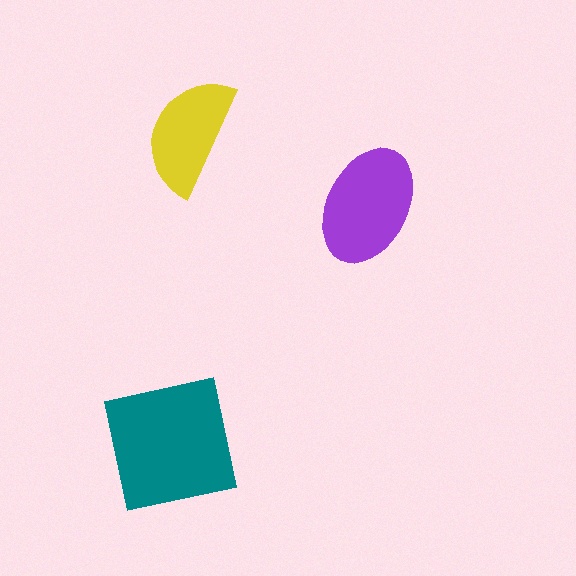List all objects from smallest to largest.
The yellow semicircle, the purple ellipse, the teal square.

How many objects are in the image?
There are 3 objects in the image.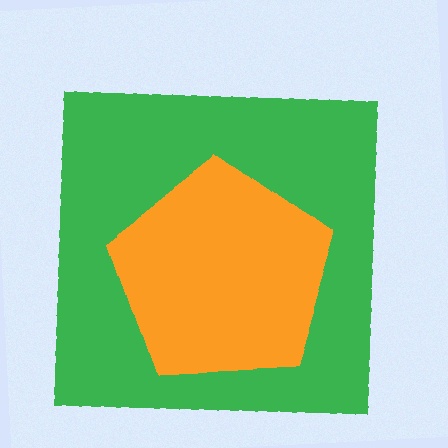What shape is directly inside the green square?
The orange pentagon.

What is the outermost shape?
The green square.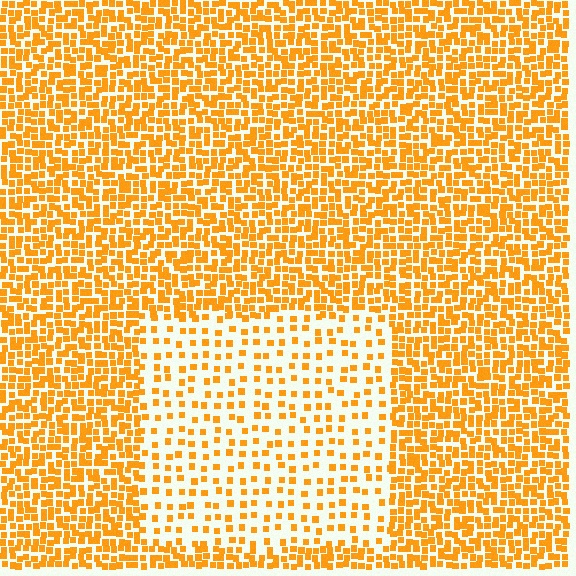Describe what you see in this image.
The image contains small orange elements arranged at two different densities. A rectangle-shaped region is visible where the elements are less densely packed than the surrounding area.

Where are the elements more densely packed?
The elements are more densely packed outside the rectangle boundary.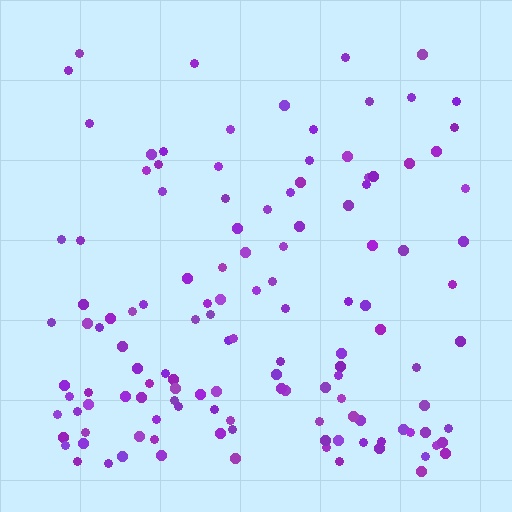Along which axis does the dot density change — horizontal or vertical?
Vertical.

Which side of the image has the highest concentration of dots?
The bottom.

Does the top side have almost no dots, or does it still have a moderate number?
Still a moderate number, just noticeably fewer than the bottom.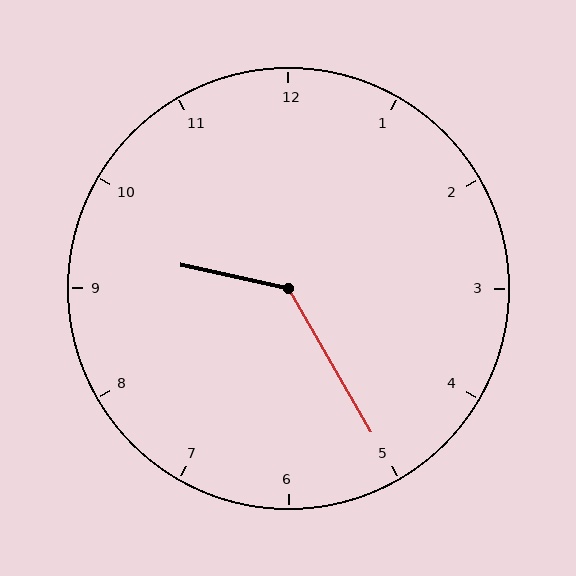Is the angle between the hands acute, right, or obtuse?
It is obtuse.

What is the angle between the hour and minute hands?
Approximately 132 degrees.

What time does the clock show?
9:25.